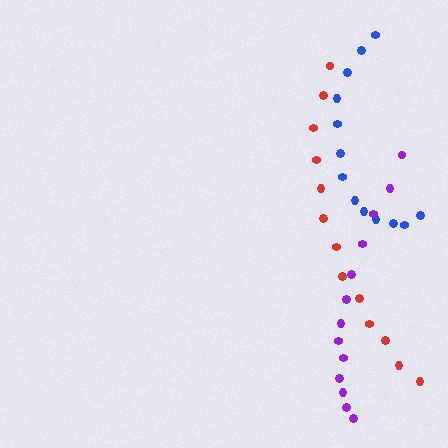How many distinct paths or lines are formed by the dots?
There are 3 distinct paths.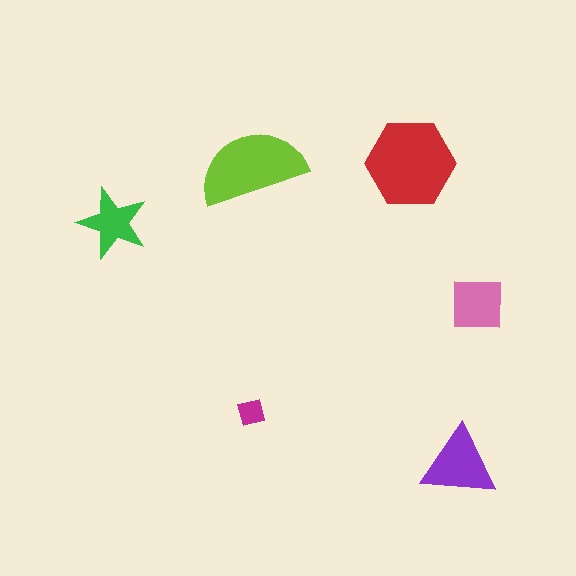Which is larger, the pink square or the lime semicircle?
The lime semicircle.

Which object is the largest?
The red hexagon.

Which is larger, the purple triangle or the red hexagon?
The red hexagon.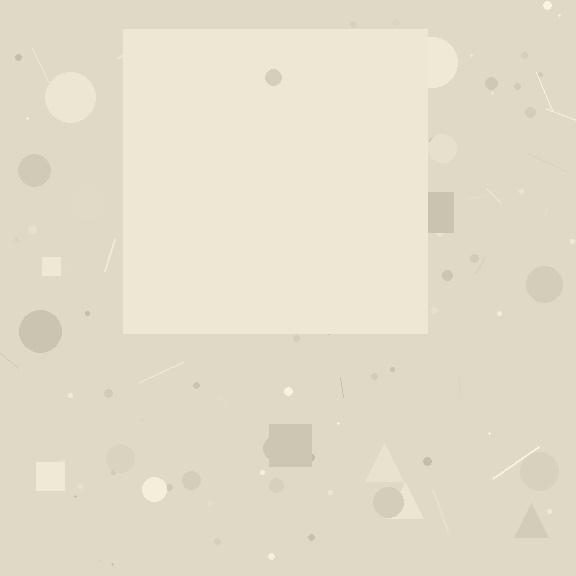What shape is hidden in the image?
A square is hidden in the image.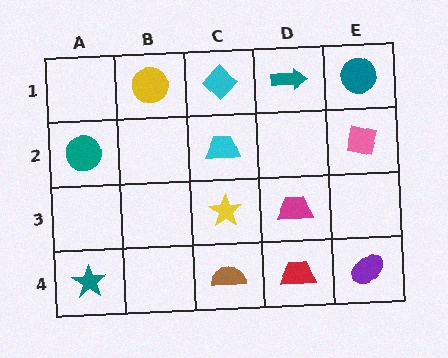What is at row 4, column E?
A purple ellipse.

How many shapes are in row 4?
4 shapes.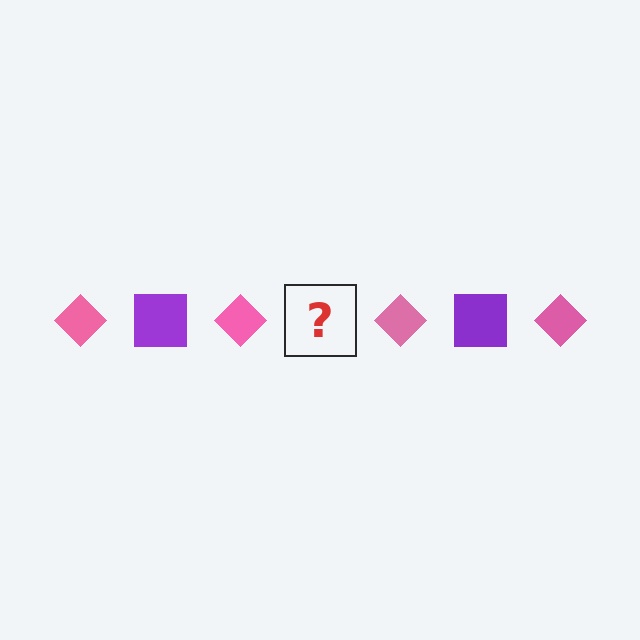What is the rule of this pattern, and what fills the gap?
The rule is that the pattern alternates between pink diamond and purple square. The gap should be filled with a purple square.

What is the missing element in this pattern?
The missing element is a purple square.